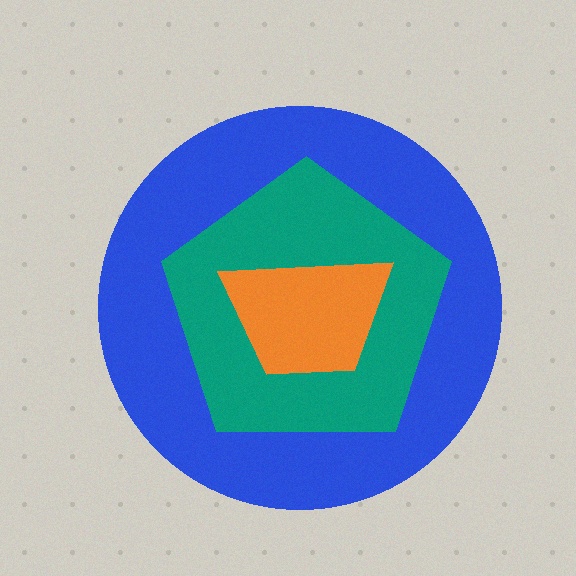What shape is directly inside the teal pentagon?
The orange trapezoid.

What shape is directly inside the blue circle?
The teal pentagon.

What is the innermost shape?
The orange trapezoid.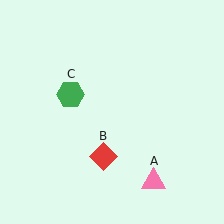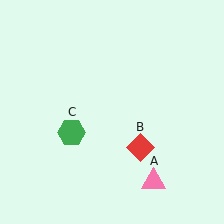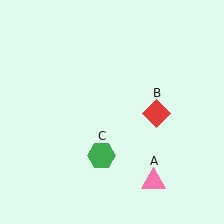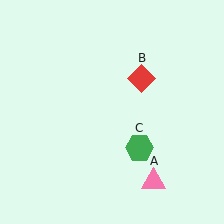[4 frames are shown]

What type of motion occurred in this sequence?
The red diamond (object B), green hexagon (object C) rotated counterclockwise around the center of the scene.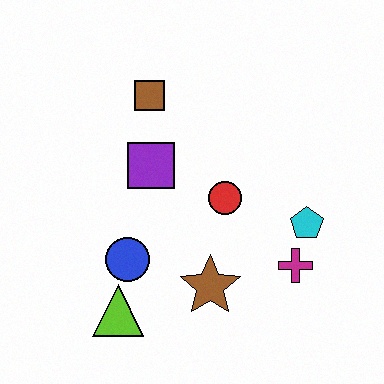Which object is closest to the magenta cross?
The cyan pentagon is closest to the magenta cross.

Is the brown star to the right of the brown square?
Yes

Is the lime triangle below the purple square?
Yes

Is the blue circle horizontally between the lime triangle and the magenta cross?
Yes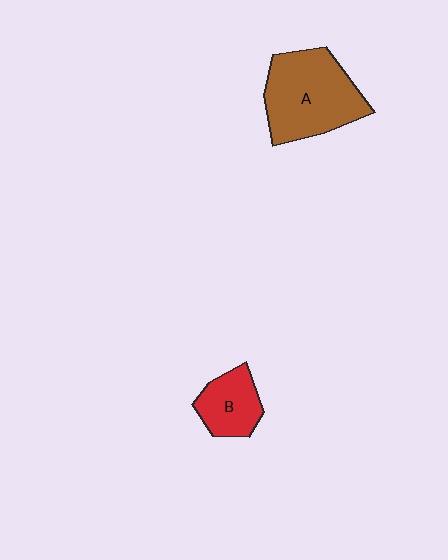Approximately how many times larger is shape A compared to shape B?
Approximately 2.1 times.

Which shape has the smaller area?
Shape B (red).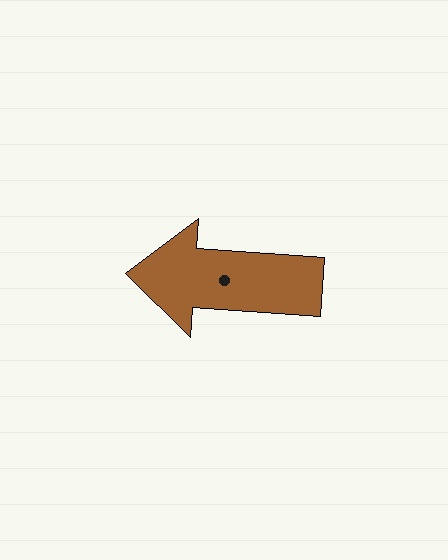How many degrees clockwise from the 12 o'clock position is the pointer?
Approximately 274 degrees.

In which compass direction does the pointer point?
West.